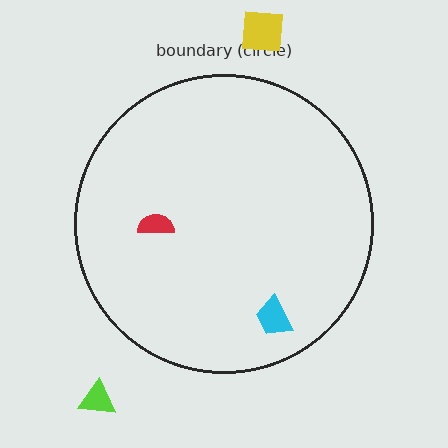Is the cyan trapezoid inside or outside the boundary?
Inside.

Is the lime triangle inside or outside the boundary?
Outside.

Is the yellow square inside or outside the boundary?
Outside.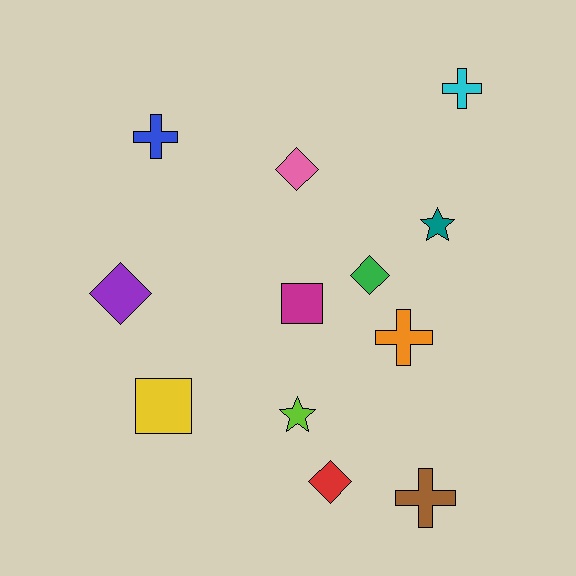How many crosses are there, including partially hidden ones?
There are 4 crosses.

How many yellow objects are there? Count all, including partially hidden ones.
There is 1 yellow object.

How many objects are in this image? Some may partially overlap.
There are 12 objects.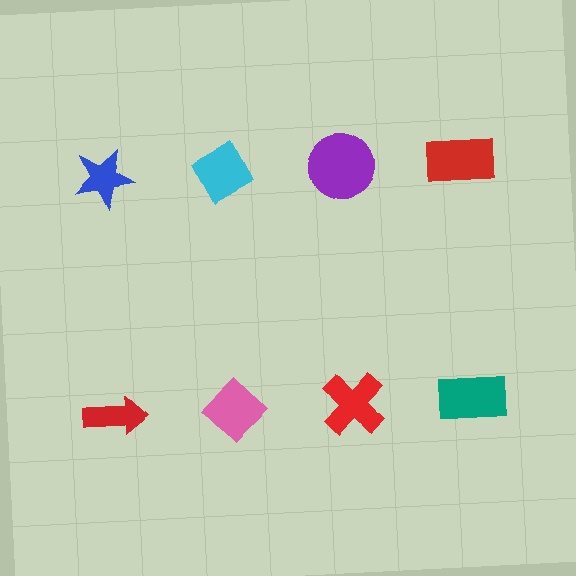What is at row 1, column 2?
A cyan diamond.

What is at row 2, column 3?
A red cross.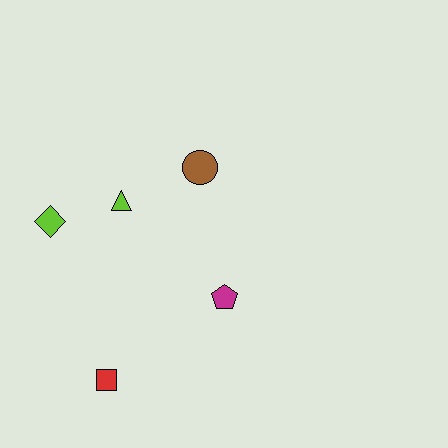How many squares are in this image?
There is 1 square.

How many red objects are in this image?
There is 1 red object.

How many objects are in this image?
There are 5 objects.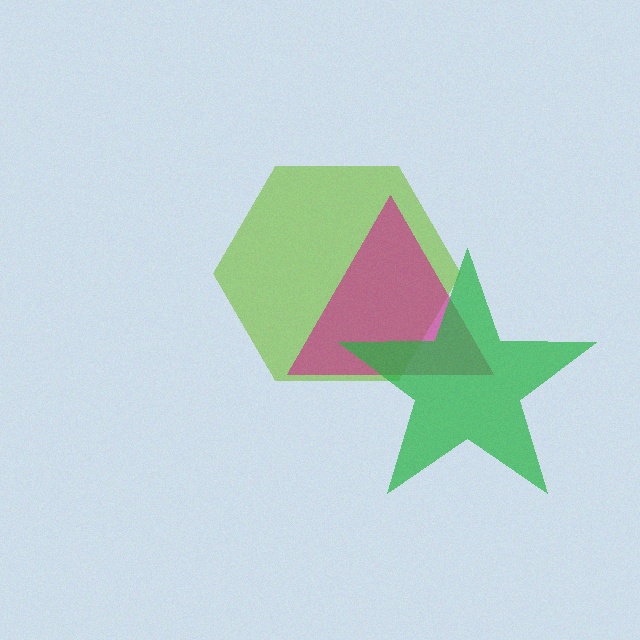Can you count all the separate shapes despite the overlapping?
Yes, there are 3 separate shapes.